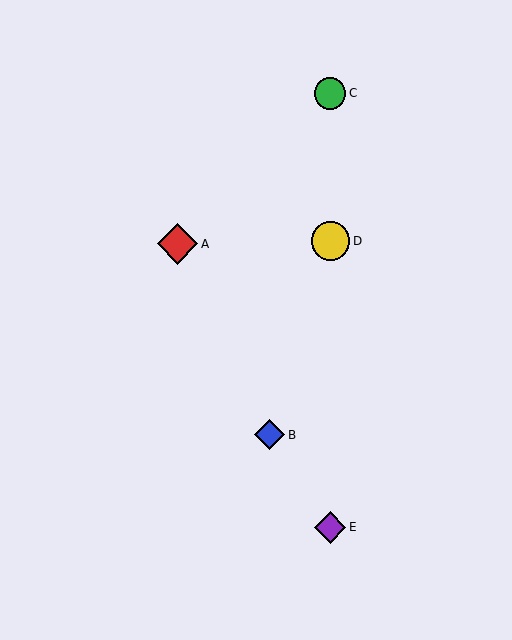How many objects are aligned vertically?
3 objects (C, D, E) are aligned vertically.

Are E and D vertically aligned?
Yes, both are at x≈330.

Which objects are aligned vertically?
Objects C, D, E are aligned vertically.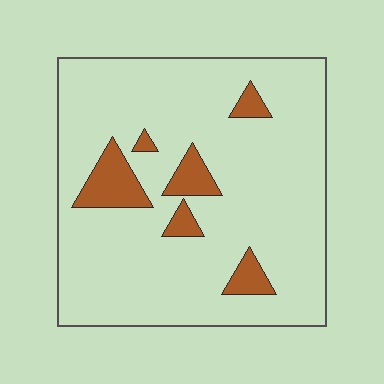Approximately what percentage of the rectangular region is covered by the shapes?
Approximately 10%.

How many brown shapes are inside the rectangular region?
6.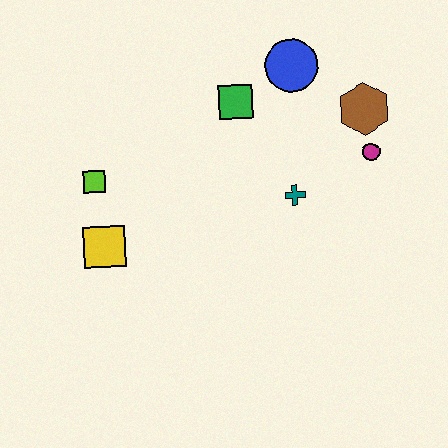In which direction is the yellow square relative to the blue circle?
The yellow square is to the left of the blue circle.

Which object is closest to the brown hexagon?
The magenta circle is closest to the brown hexagon.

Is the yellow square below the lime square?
Yes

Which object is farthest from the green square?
The yellow square is farthest from the green square.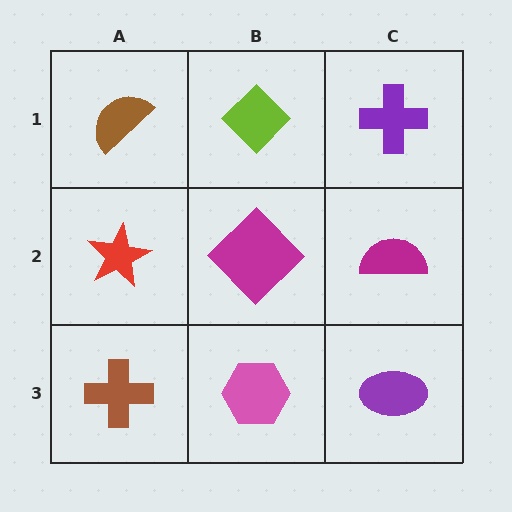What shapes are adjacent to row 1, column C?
A magenta semicircle (row 2, column C), a lime diamond (row 1, column B).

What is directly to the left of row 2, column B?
A red star.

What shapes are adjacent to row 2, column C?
A purple cross (row 1, column C), a purple ellipse (row 3, column C), a magenta diamond (row 2, column B).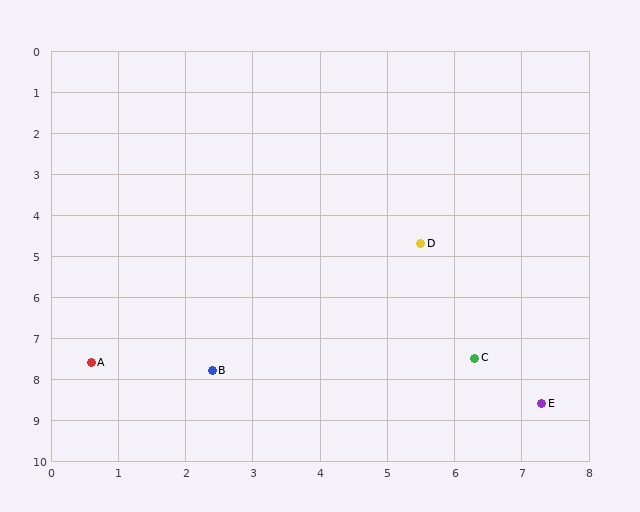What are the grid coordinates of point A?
Point A is at approximately (0.6, 7.6).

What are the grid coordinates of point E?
Point E is at approximately (7.3, 8.6).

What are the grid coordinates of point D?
Point D is at approximately (5.5, 4.7).